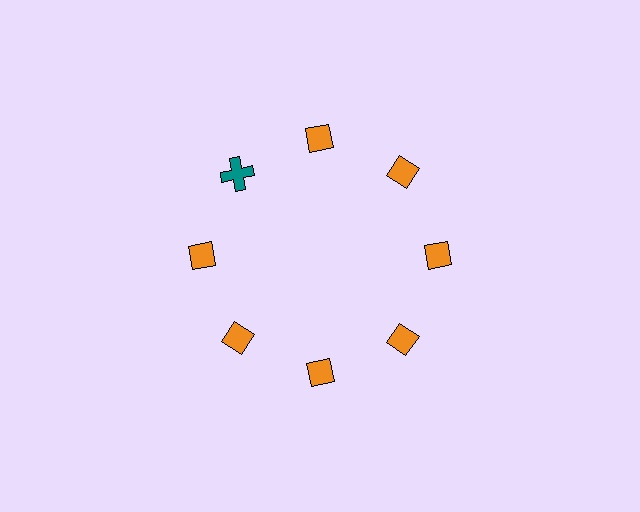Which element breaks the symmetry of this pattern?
The teal cross at roughly the 10 o'clock position breaks the symmetry. All other shapes are orange diamonds.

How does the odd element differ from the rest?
It differs in both color (teal instead of orange) and shape (cross instead of diamond).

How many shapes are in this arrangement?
There are 8 shapes arranged in a ring pattern.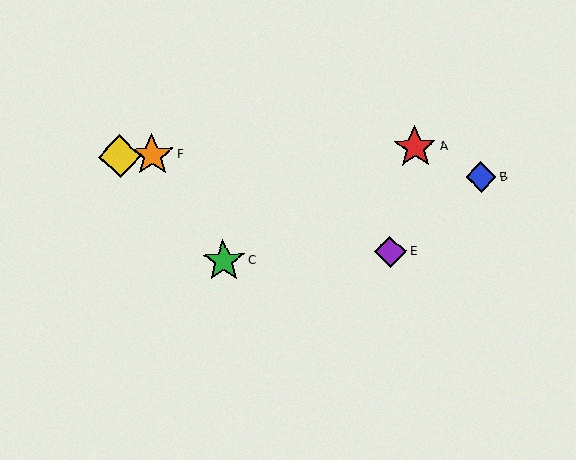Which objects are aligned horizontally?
Objects A, D, F are aligned horizontally.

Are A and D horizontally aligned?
Yes, both are at y≈147.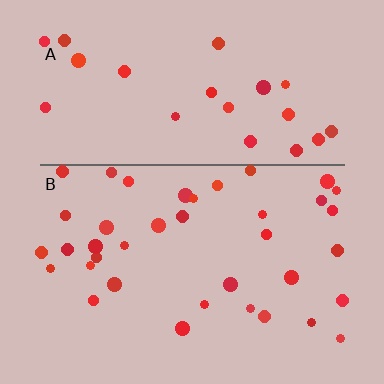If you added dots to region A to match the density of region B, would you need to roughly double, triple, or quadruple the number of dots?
Approximately double.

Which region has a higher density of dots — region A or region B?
B (the bottom).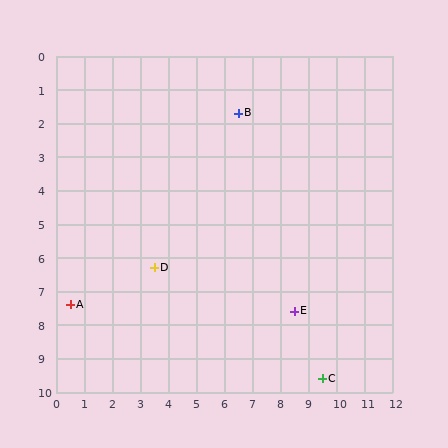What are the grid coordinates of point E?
Point E is at approximately (8.5, 7.6).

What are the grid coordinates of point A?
Point A is at approximately (0.5, 7.4).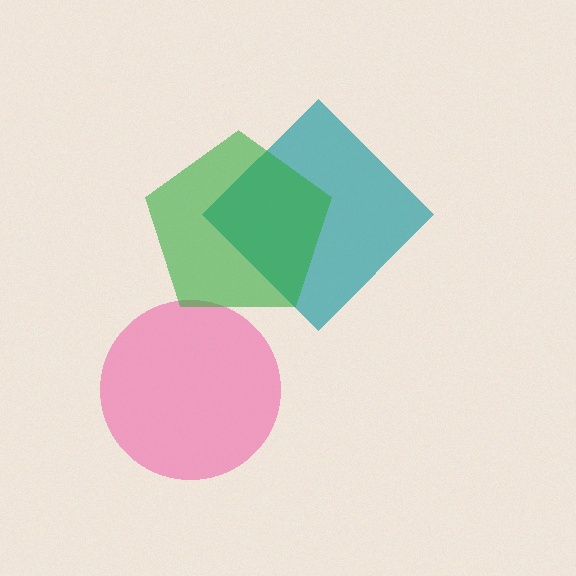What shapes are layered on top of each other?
The layered shapes are: a teal diamond, a pink circle, a green pentagon.